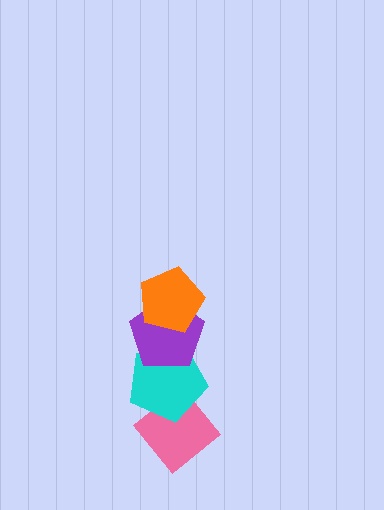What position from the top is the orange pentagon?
The orange pentagon is 1st from the top.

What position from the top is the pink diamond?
The pink diamond is 4th from the top.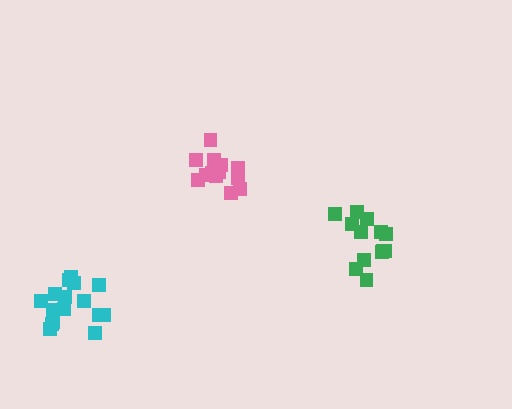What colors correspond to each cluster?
The clusters are colored: pink, green, cyan.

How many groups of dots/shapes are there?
There are 3 groups.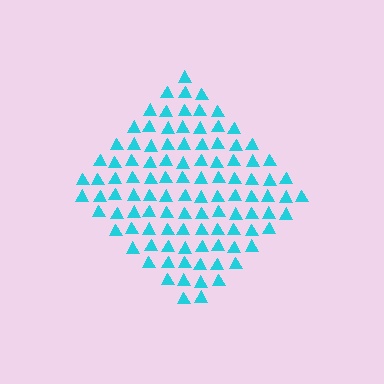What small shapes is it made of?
It is made of small triangles.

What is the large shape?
The large shape is a diamond.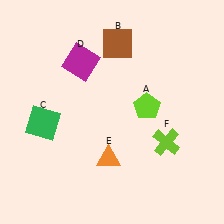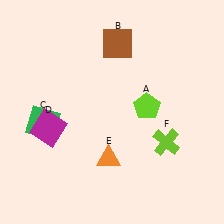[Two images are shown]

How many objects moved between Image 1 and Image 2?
1 object moved between the two images.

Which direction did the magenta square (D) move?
The magenta square (D) moved down.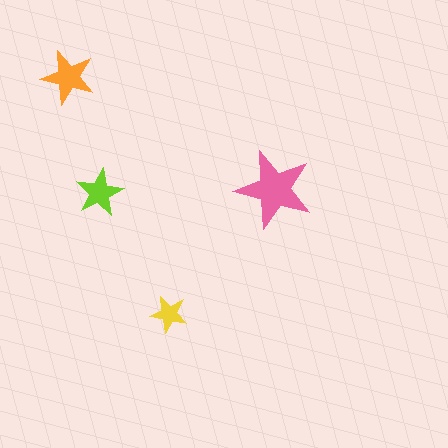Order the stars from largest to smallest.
the pink one, the orange one, the lime one, the yellow one.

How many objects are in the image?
There are 4 objects in the image.